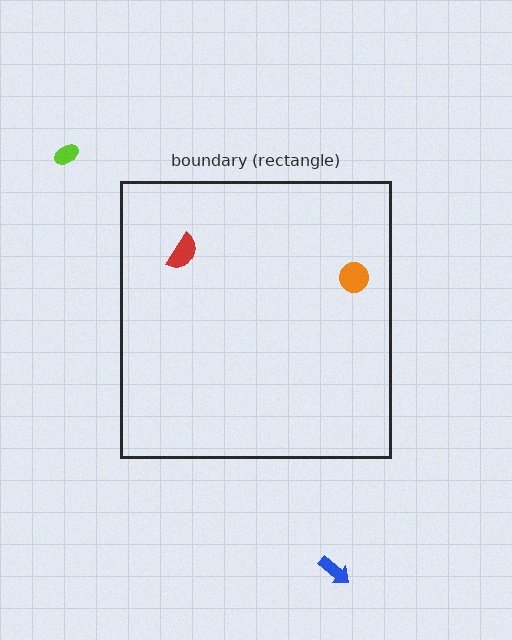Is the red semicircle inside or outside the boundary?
Inside.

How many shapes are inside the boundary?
2 inside, 2 outside.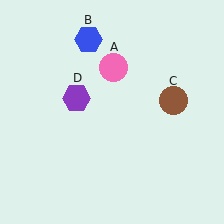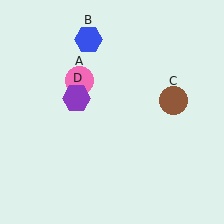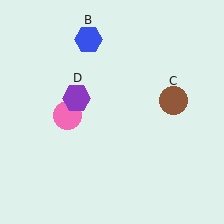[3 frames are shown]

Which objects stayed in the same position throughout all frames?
Blue hexagon (object B) and brown circle (object C) and purple hexagon (object D) remained stationary.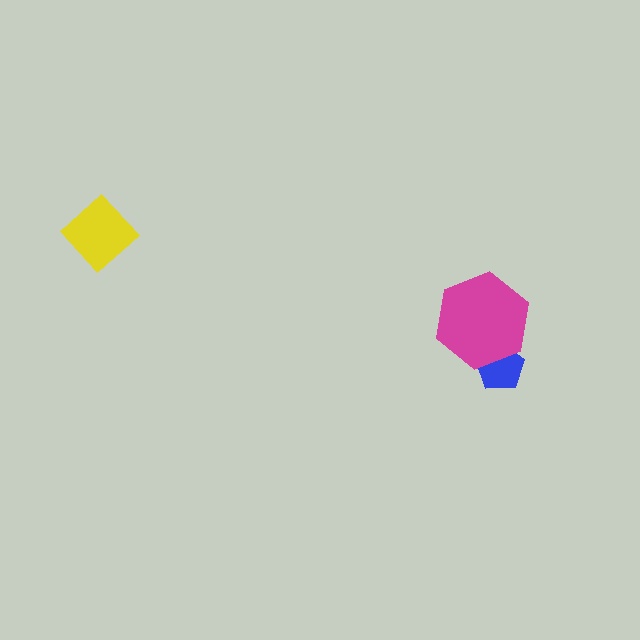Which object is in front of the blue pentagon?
The magenta hexagon is in front of the blue pentagon.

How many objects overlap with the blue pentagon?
1 object overlaps with the blue pentagon.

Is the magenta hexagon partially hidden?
No, no other shape covers it.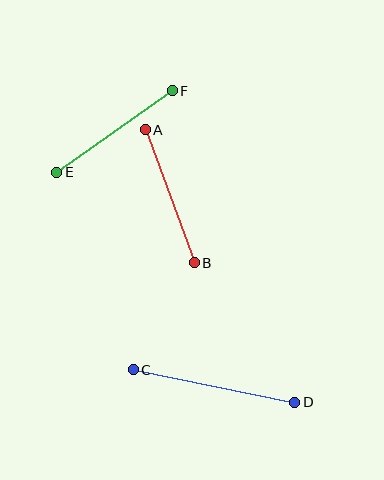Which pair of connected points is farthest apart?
Points C and D are farthest apart.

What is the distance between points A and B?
The distance is approximately 142 pixels.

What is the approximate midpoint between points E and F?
The midpoint is at approximately (115, 131) pixels.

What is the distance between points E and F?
The distance is approximately 141 pixels.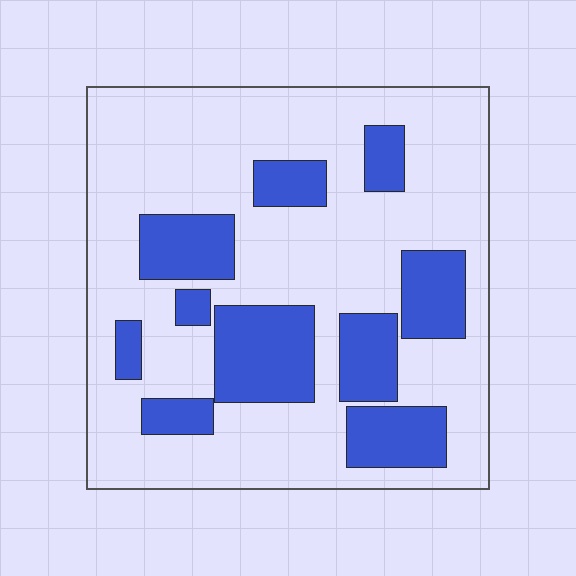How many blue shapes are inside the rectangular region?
10.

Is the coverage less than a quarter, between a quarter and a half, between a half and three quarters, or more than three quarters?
Between a quarter and a half.